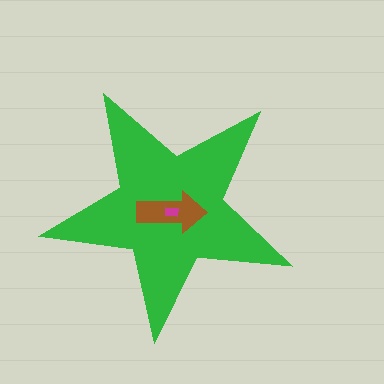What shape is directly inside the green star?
The brown arrow.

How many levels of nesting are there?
3.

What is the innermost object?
The magenta rectangle.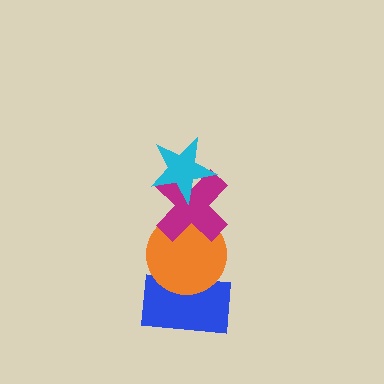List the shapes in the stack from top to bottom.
From top to bottom: the cyan star, the magenta cross, the orange circle, the blue rectangle.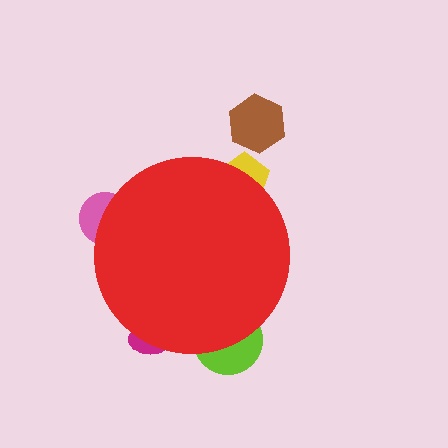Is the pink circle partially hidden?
Yes, the pink circle is partially hidden behind the red circle.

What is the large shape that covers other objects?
A red circle.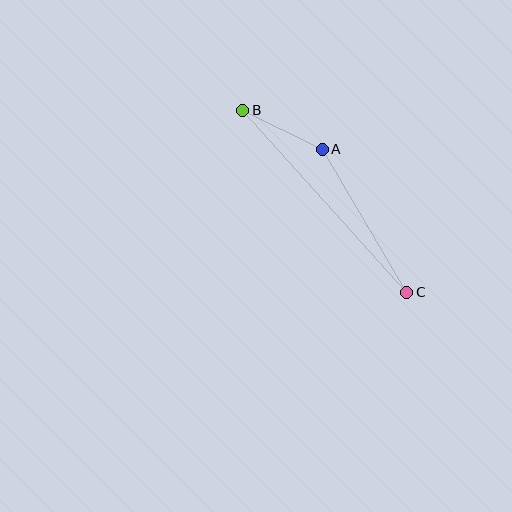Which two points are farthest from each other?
Points B and C are farthest from each other.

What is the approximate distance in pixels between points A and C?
The distance between A and C is approximately 166 pixels.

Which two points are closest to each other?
Points A and B are closest to each other.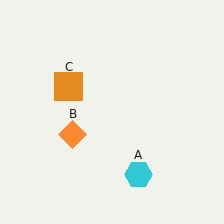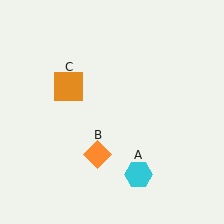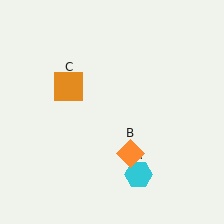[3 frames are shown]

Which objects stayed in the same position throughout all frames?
Cyan hexagon (object A) and orange square (object C) remained stationary.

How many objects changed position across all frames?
1 object changed position: orange diamond (object B).